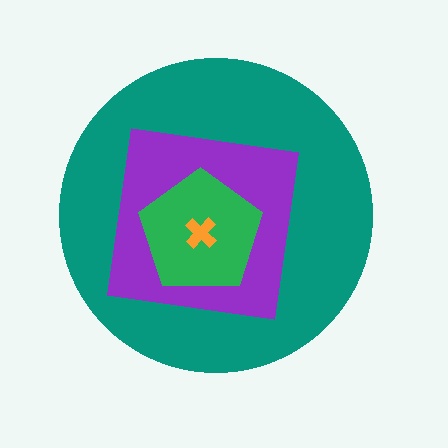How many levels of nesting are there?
4.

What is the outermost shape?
The teal circle.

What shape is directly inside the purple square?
The green pentagon.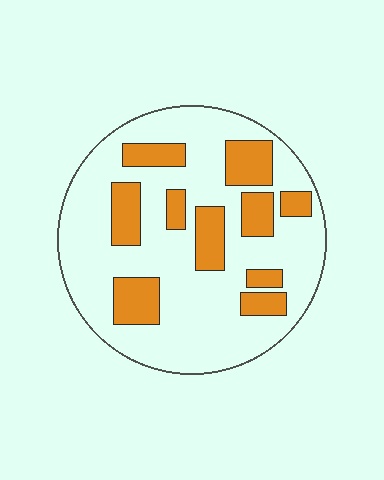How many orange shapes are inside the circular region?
10.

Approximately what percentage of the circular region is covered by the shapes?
Approximately 25%.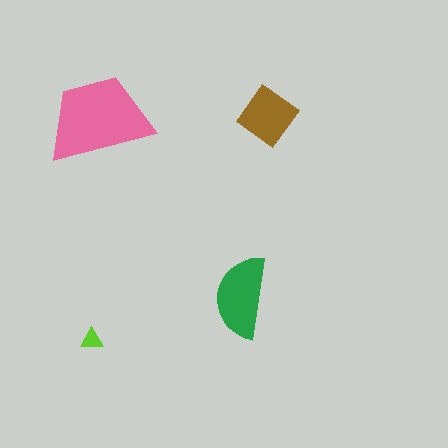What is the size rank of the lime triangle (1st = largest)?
4th.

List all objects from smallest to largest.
The lime triangle, the brown diamond, the green semicircle, the pink trapezoid.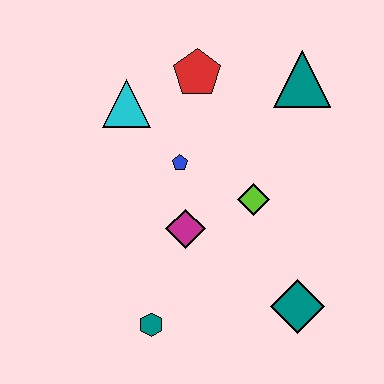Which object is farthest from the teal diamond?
The cyan triangle is farthest from the teal diamond.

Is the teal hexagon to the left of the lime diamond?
Yes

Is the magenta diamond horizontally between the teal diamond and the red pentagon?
No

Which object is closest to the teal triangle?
The red pentagon is closest to the teal triangle.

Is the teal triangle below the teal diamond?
No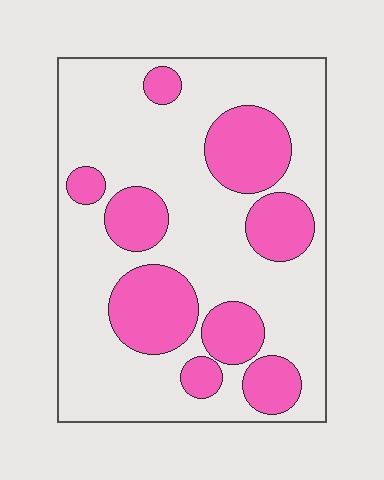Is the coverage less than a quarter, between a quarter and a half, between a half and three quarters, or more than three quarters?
Between a quarter and a half.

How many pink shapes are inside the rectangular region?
9.